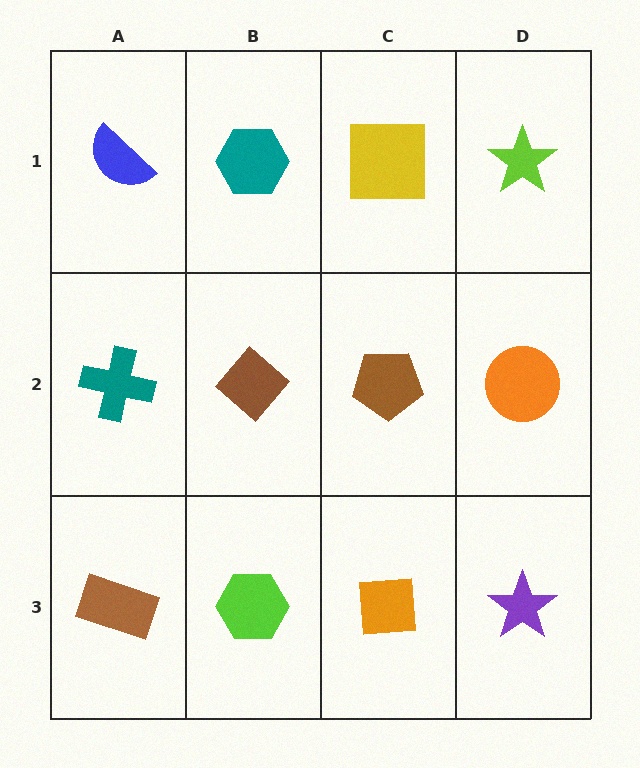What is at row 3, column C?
An orange square.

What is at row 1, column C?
A yellow square.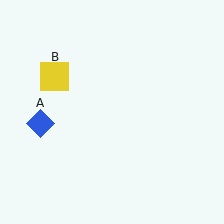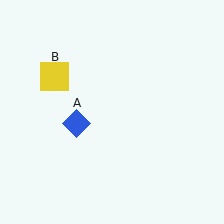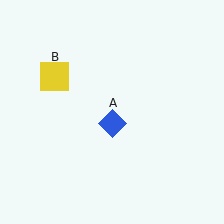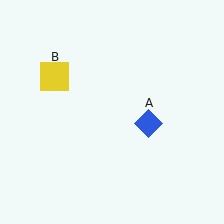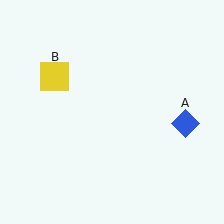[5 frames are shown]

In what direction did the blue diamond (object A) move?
The blue diamond (object A) moved right.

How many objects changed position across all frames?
1 object changed position: blue diamond (object A).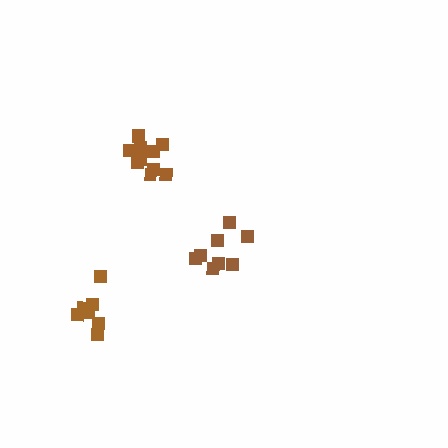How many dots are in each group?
Group 1: 7 dots, Group 2: 8 dots, Group 3: 12 dots (27 total).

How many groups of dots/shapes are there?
There are 3 groups.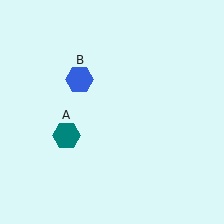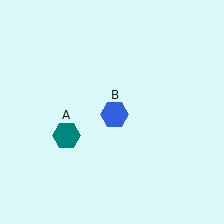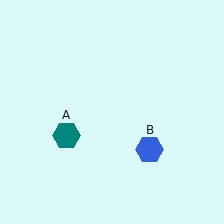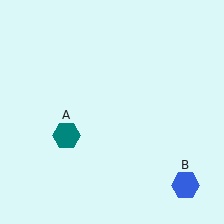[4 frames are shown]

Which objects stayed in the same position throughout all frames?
Teal hexagon (object A) remained stationary.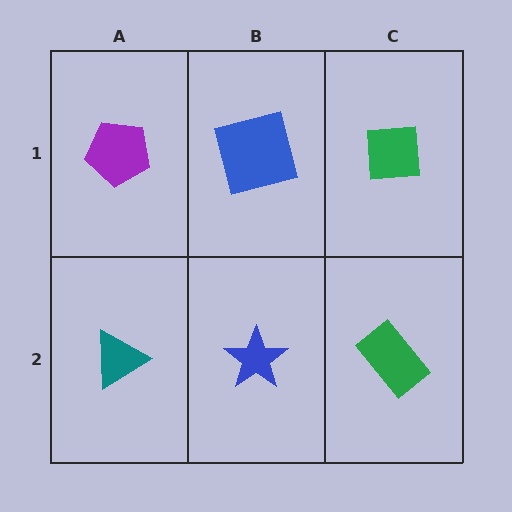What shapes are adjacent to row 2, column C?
A green square (row 1, column C), a blue star (row 2, column B).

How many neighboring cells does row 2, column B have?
3.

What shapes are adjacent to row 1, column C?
A green rectangle (row 2, column C), a blue square (row 1, column B).